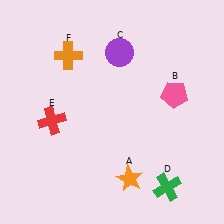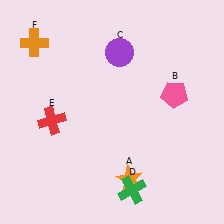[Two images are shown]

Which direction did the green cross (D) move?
The green cross (D) moved left.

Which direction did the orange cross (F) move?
The orange cross (F) moved left.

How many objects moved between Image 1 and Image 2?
2 objects moved between the two images.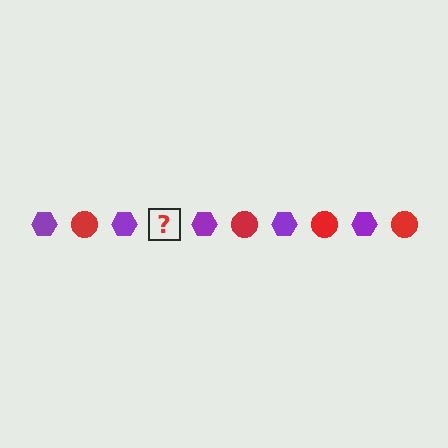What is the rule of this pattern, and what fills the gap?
The rule is that the pattern alternates between purple hexagon and red circle. The gap should be filled with a red circle.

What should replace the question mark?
The question mark should be replaced with a red circle.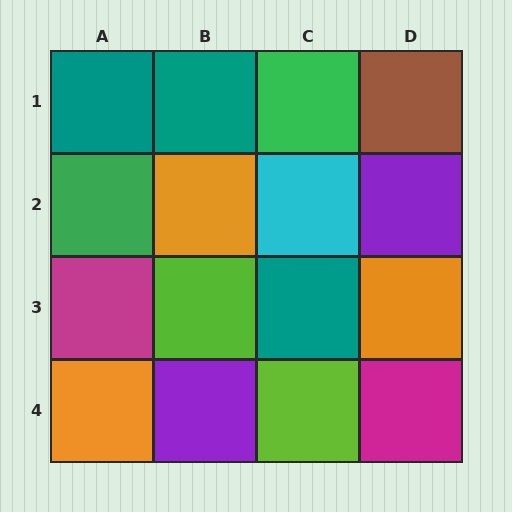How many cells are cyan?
1 cell is cyan.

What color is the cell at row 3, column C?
Teal.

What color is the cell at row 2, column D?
Purple.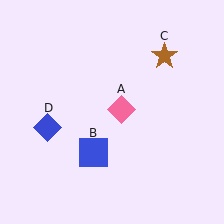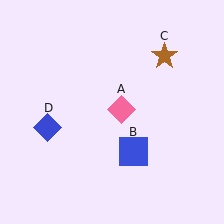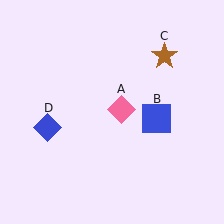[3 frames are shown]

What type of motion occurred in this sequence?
The blue square (object B) rotated counterclockwise around the center of the scene.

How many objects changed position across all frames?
1 object changed position: blue square (object B).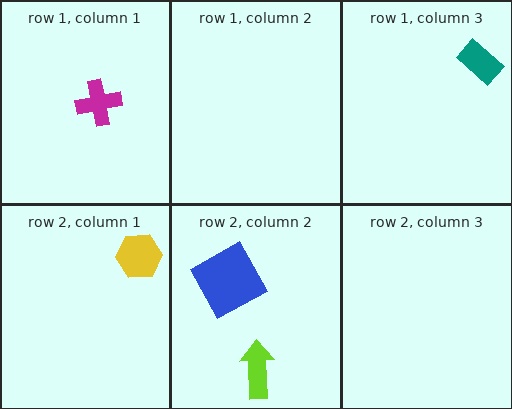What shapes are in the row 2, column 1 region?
The yellow hexagon.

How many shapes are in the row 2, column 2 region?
2.